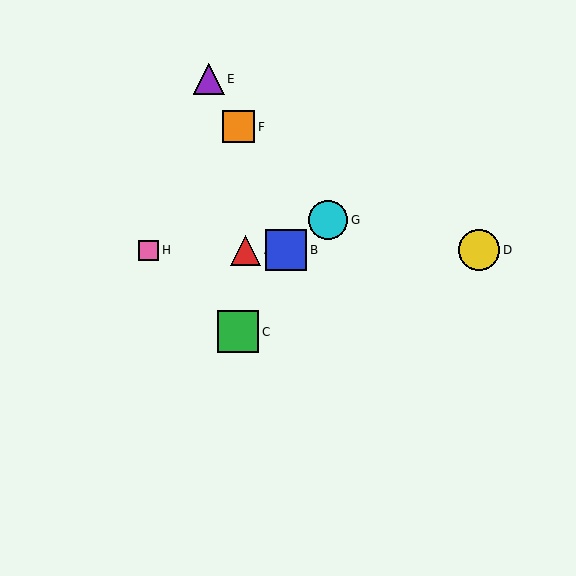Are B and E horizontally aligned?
No, B is at y≈250 and E is at y≈79.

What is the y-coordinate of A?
Object A is at y≈250.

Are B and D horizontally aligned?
Yes, both are at y≈250.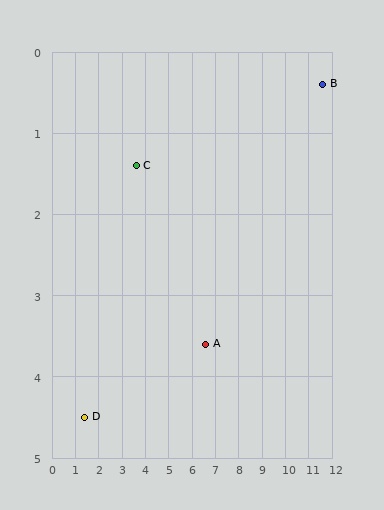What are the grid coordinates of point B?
Point B is at approximately (11.6, 0.4).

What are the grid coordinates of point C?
Point C is at approximately (3.6, 1.4).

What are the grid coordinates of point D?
Point D is at approximately (1.4, 4.5).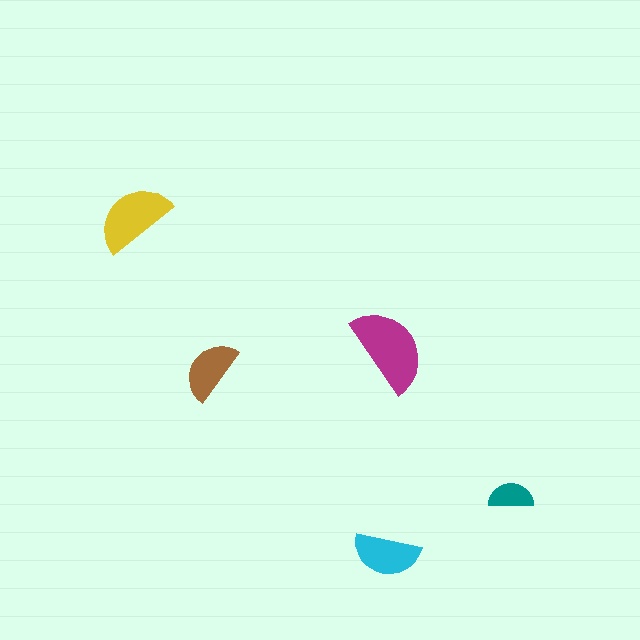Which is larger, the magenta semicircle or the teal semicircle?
The magenta one.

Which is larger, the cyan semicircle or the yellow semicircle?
The yellow one.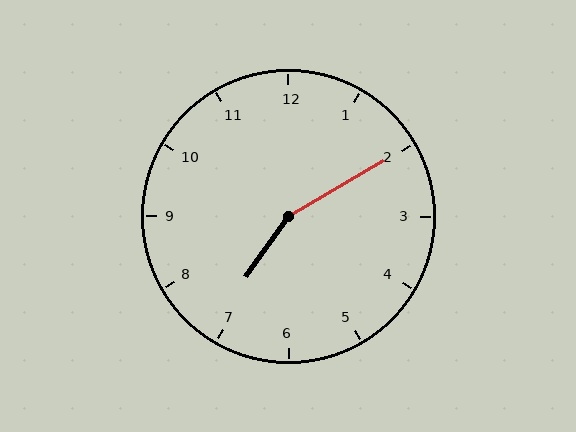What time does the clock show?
7:10.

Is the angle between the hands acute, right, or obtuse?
It is obtuse.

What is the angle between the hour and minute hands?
Approximately 155 degrees.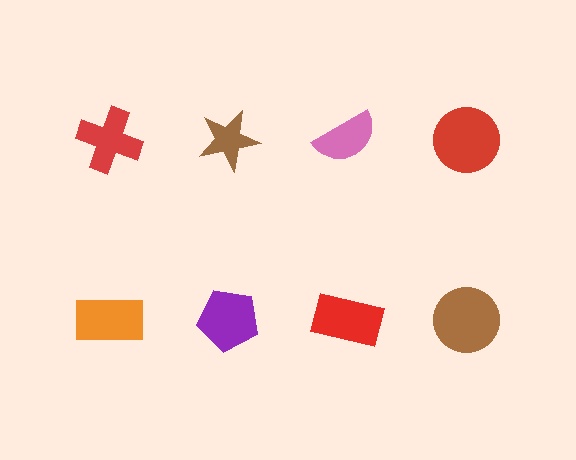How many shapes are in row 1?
4 shapes.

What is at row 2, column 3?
A red rectangle.